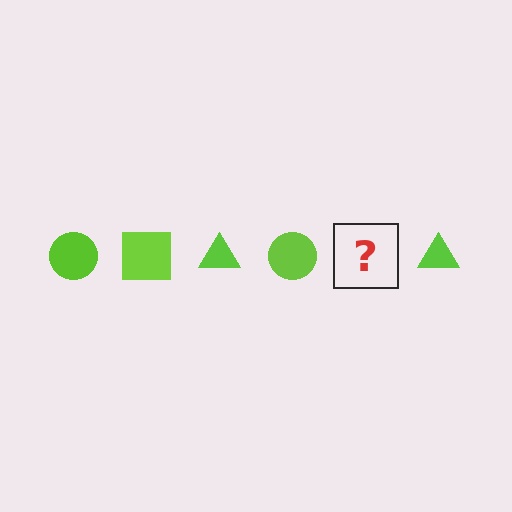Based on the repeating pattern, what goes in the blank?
The blank should be a lime square.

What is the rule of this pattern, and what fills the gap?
The rule is that the pattern cycles through circle, square, triangle shapes in lime. The gap should be filled with a lime square.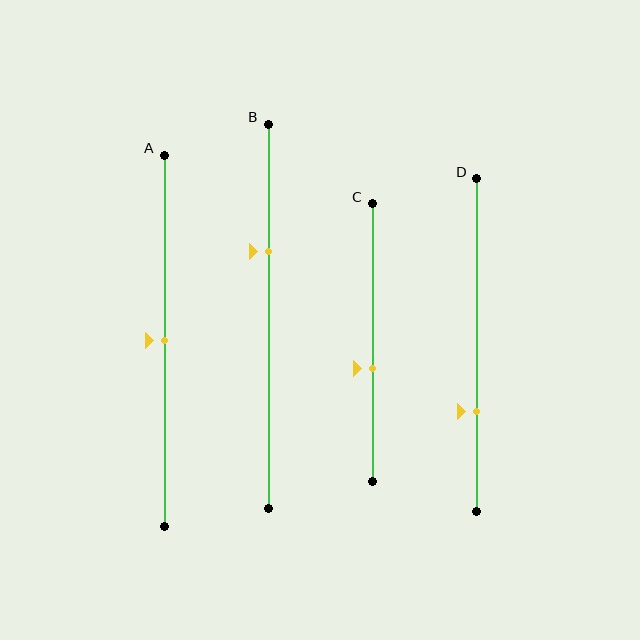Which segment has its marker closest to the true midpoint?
Segment A has its marker closest to the true midpoint.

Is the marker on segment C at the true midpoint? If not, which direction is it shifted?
No, the marker on segment C is shifted downward by about 9% of the segment length.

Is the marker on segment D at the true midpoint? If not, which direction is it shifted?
No, the marker on segment D is shifted downward by about 20% of the segment length.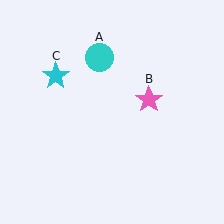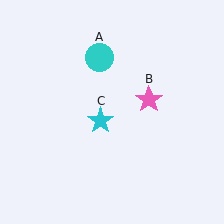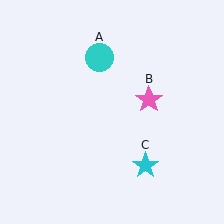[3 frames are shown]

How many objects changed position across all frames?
1 object changed position: cyan star (object C).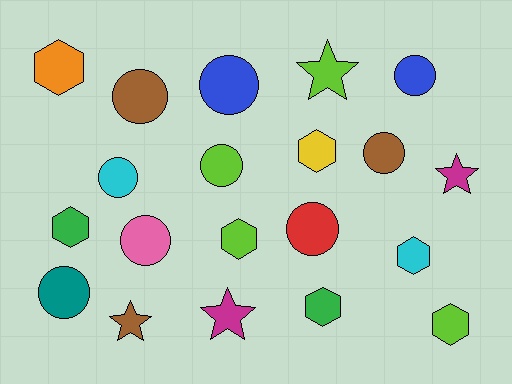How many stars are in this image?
There are 4 stars.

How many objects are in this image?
There are 20 objects.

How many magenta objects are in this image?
There are 2 magenta objects.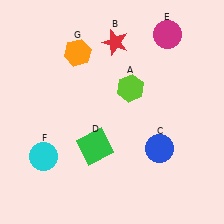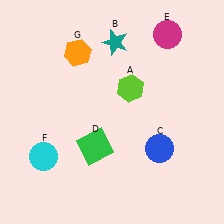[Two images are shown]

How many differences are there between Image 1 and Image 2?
There is 1 difference between the two images.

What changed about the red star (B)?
In Image 1, B is red. In Image 2, it changed to teal.